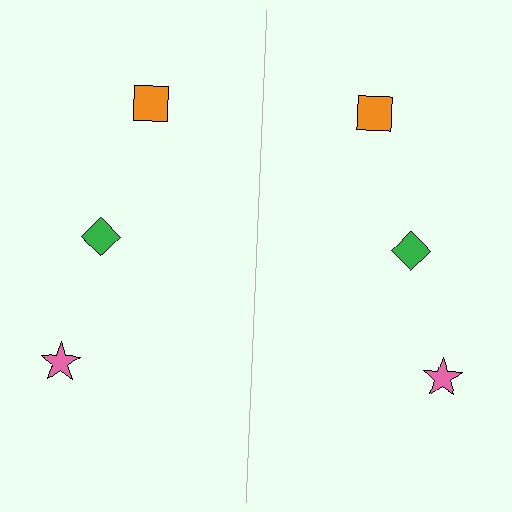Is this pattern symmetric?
Yes, this pattern has bilateral (reflection) symmetry.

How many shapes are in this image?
There are 6 shapes in this image.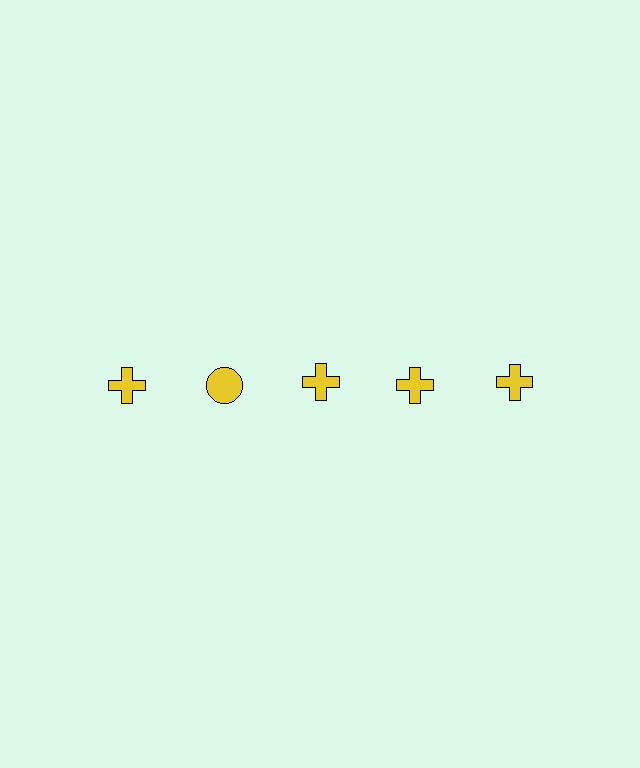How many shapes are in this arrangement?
There are 5 shapes arranged in a grid pattern.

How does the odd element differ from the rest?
It has a different shape: circle instead of cross.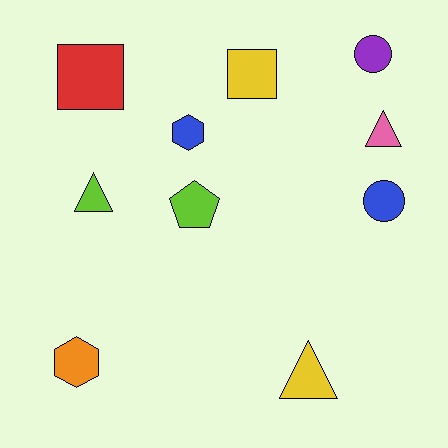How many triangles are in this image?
There are 3 triangles.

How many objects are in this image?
There are 10 objects.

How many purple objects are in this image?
There is 1 purple object.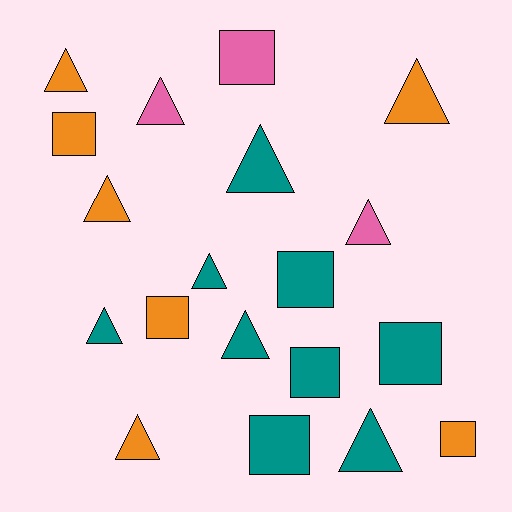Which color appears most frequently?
Teal, with 9 objects.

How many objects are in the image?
There are 19 objects.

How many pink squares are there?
There is 1 pink square.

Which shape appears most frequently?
Triangle, with 11 objects.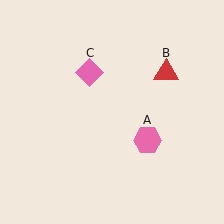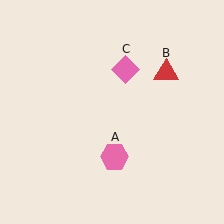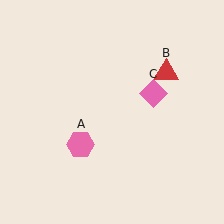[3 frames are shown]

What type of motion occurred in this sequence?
The pink hexagon (object A), pink diamond (object C) rotated clockwise around the center of the scene.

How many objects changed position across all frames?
2 objects changed position: pink hexagon (object A), pink diamond (object C).